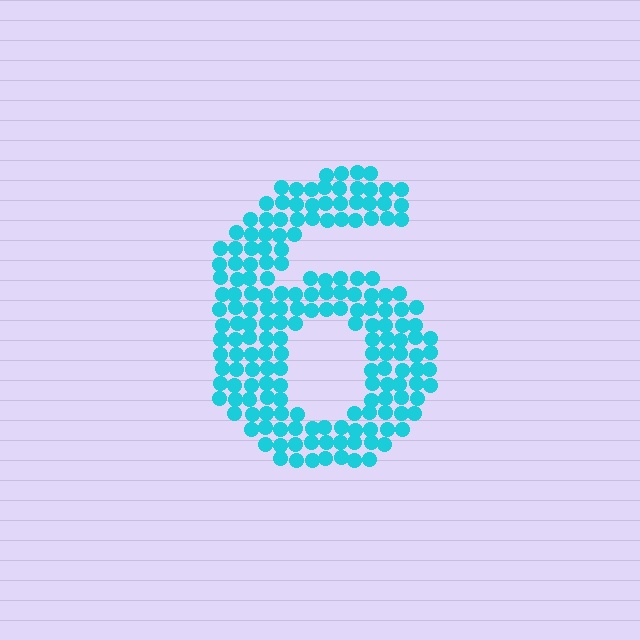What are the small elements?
The small elements are circles.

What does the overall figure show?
The overall figure shows the digit 6.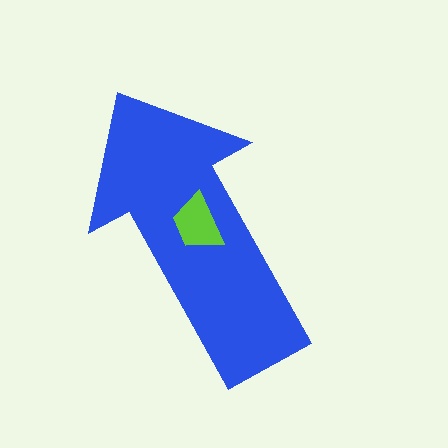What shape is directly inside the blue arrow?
The lime trapezoid.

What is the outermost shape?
The blue arrow.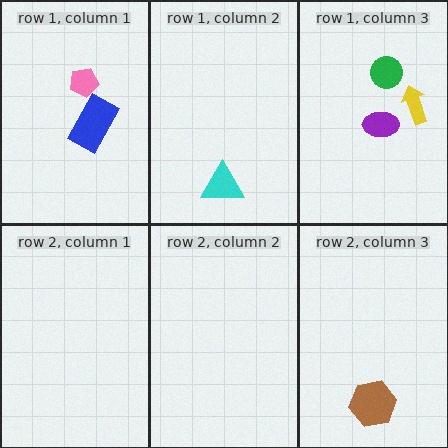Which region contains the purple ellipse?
The row 1, column 3 region.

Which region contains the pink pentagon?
The row 1, column 1 region.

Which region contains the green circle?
The row 1, column 3 region.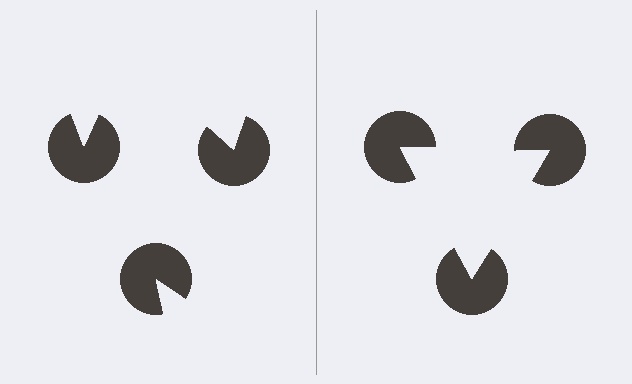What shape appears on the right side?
An illusory triangle.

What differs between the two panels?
The pac-man discs are positioned identically on both sides; only the wedge orientations differ. On the right they align to a triangle; on the left they are misaligned.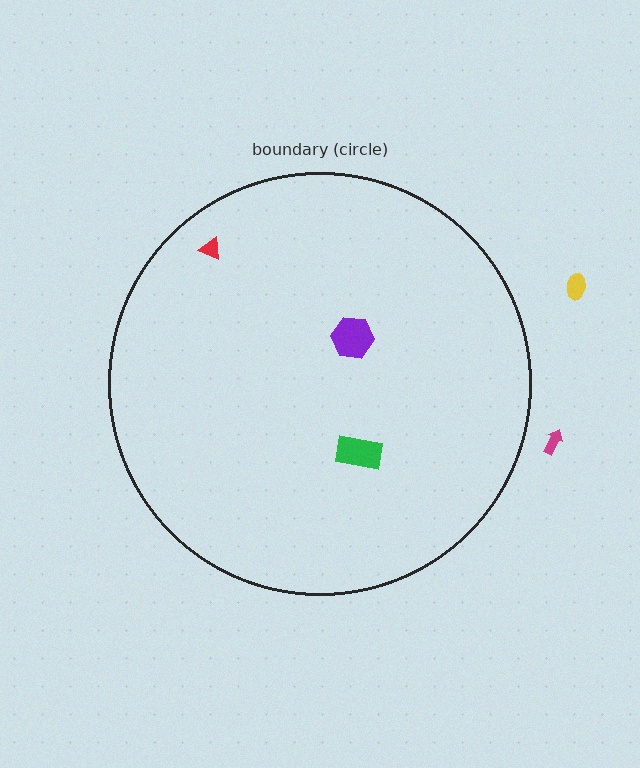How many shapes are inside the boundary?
3 inside, 2 outside.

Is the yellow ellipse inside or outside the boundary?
Outside.